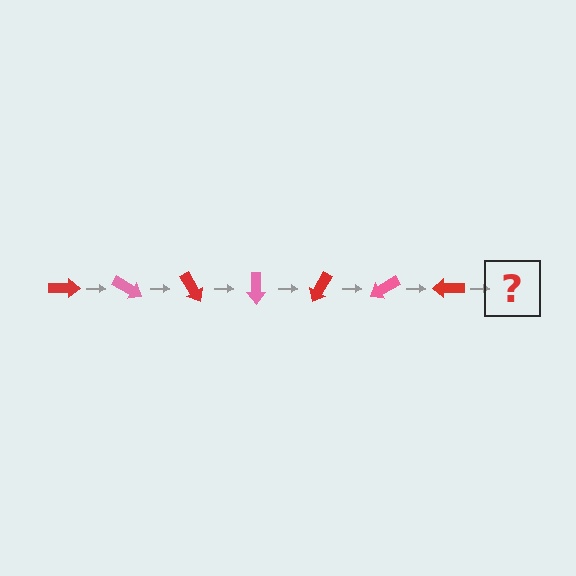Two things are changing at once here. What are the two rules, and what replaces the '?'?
The two rules are that it rotates 30 degrees each step and the color cycles through red and pink. The '?' should be a pink arrow, rotated 210 degrees from the start.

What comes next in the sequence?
The next element should be a pink arrow, rotated 210 degrees from the start.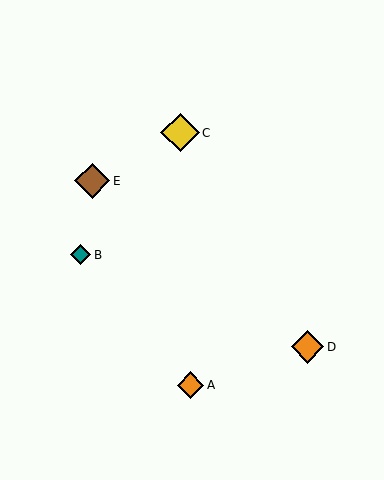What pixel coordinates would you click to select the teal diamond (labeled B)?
Click at (81, 255) to select the teal diamond B.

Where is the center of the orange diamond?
The center of the orange diamond is at (190, 385).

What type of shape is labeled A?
Shape A is an orange diamond.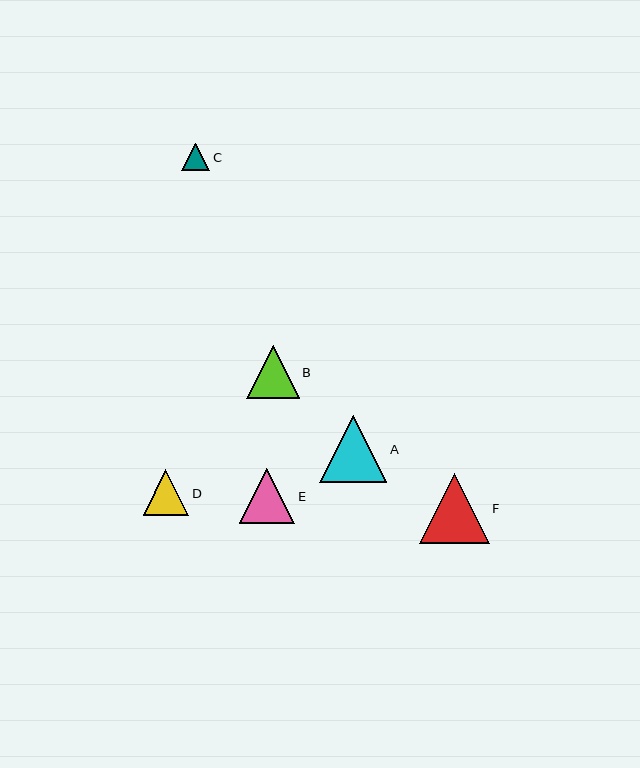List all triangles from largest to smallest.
From largest to smallest: F, A, E, B, D, C.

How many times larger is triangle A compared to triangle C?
Triangle A is approximately 2.4 times the size of triangle C.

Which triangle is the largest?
Triangle F is the largest with a size of approximately 70 pixels.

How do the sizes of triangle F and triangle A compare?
Triangle F and triangle A are approximately the same size.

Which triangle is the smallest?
Triangle C is the smallest with a size of approximately 28 pixels.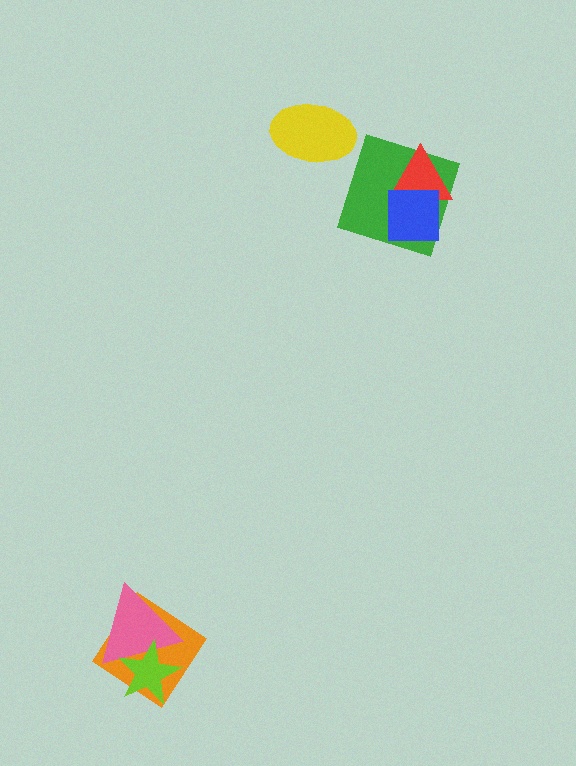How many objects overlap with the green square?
2 objects overlap with the green square.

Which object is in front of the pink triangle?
The lime star is in front of the pink triangle.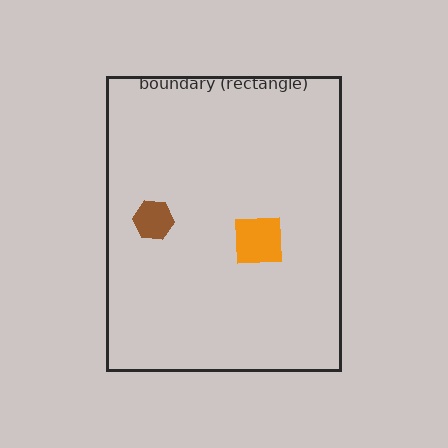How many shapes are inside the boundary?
2 inside, 0 outside.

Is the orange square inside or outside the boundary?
Inside.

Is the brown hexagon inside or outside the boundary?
Inside.